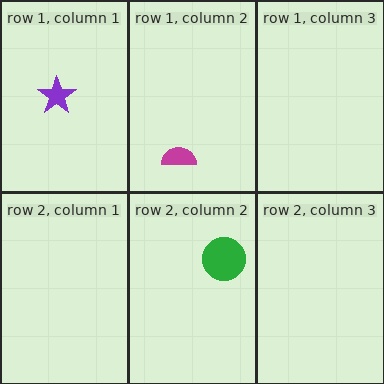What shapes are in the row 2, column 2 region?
The green circle.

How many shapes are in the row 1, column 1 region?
1.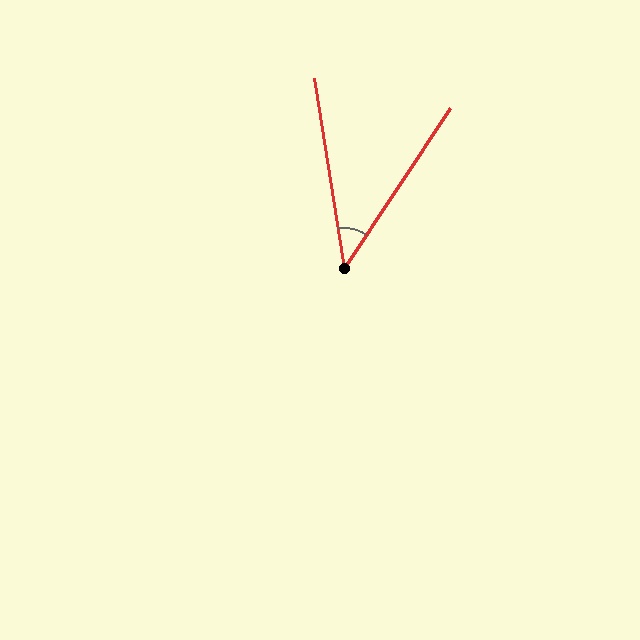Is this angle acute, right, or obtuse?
It is acute.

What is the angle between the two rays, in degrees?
Approximately 43 degrees.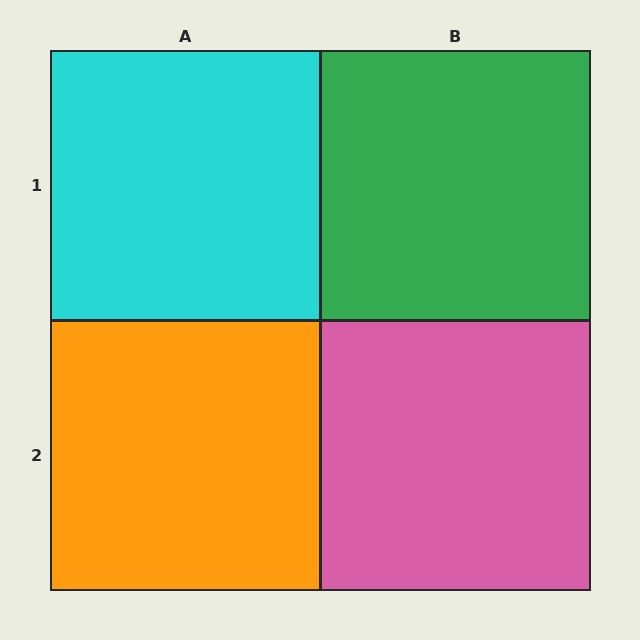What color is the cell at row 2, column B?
Pink.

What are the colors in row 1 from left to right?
Cyan, green.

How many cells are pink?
1 cell is pink.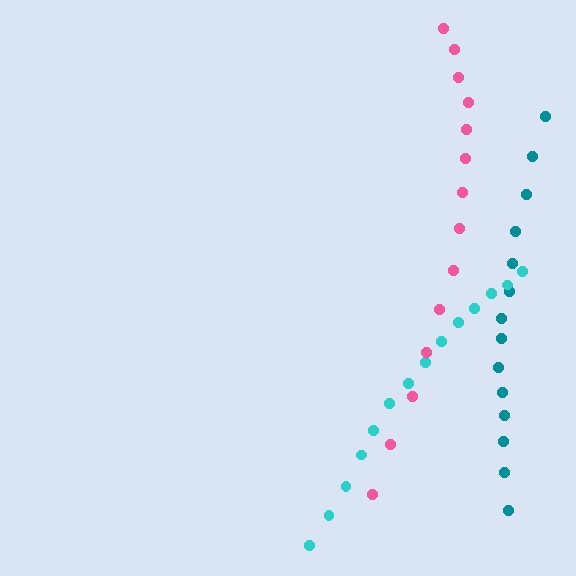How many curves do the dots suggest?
There are 3 distinct paths.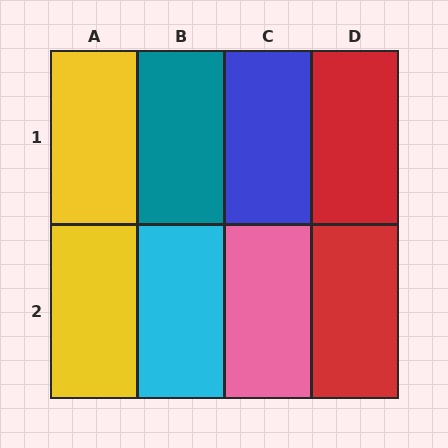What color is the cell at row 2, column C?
Pink.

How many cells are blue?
1 cell is blue.